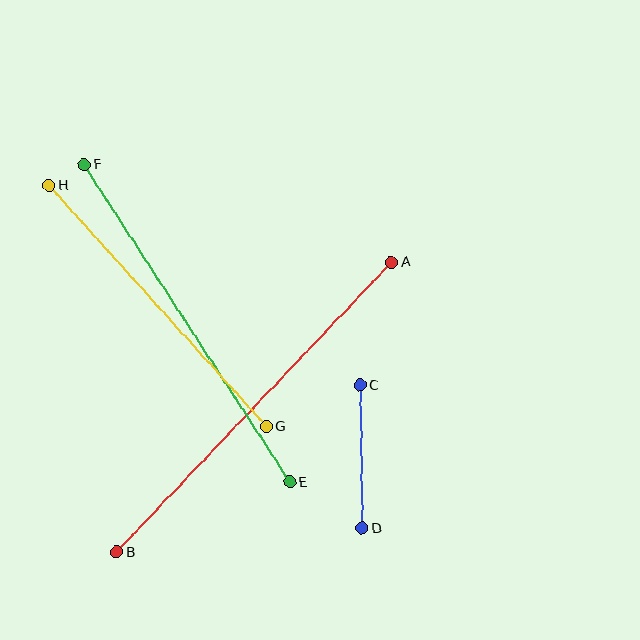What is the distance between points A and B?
The distance is approximately 399 pixels.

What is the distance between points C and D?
The distance is approximately 143 pixels.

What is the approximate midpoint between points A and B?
The midpoint is at approximately (254, 407) pixels.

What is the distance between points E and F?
The distance is approximately 378 pixels.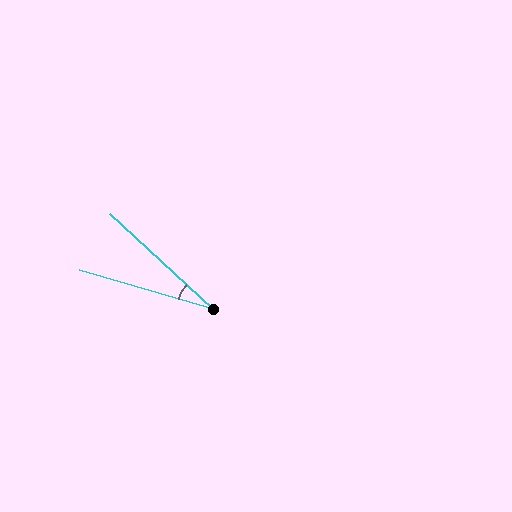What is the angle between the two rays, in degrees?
Approximately 26 degrees.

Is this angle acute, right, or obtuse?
It is acute.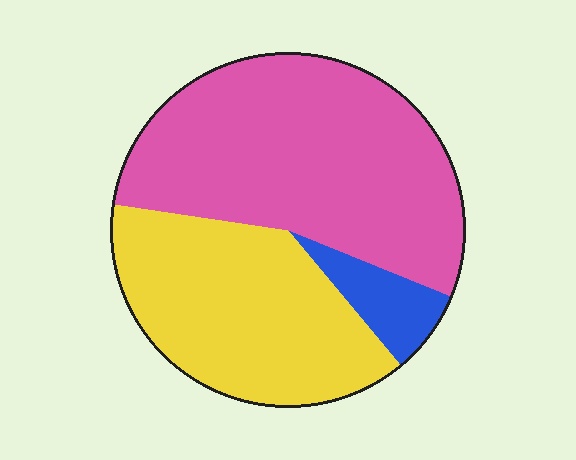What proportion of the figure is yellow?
Yellow covers 38% of the figure.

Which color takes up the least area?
Blue, at roughly 10%.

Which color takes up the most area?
Pink, at roughly 55%.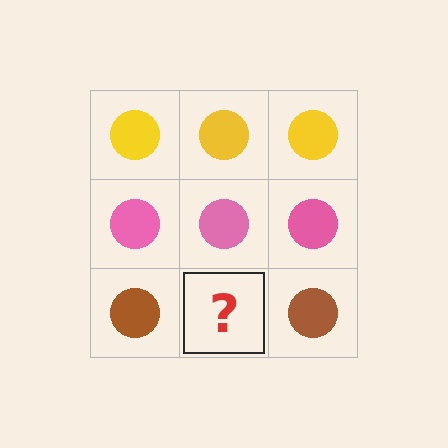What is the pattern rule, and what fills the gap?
The rule is that each row has a consistent color. The gap should be filled with a brown circle.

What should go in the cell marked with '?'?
The missing cell should contain a brown circle.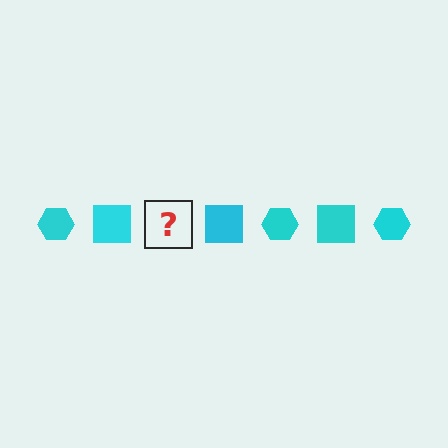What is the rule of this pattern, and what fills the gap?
The rule is that the pattern cycles through hexagon, square shapes in cyan. The gap should be filled with a cyan hexagon.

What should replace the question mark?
The question mark should be replaced with a cyan hexagon.